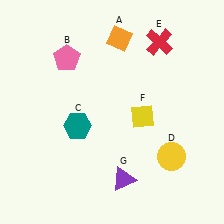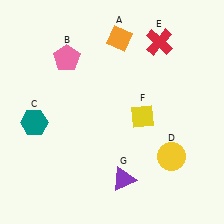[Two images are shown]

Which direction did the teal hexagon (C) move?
The teal hexagon (C) moved left.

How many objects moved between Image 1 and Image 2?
1 object moved between the two images.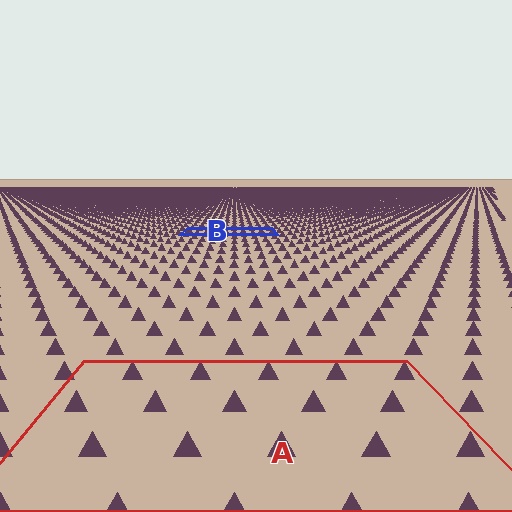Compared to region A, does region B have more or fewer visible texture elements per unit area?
Region B has more texture elements per unit area — they are packed more densely because it is farther away.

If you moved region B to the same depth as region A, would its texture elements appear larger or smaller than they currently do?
They would appear larger. At a closer depth, the same texture elements are projected at a bigger on-screen size.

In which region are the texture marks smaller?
The texture marks are smaller in region B, because it is farther away.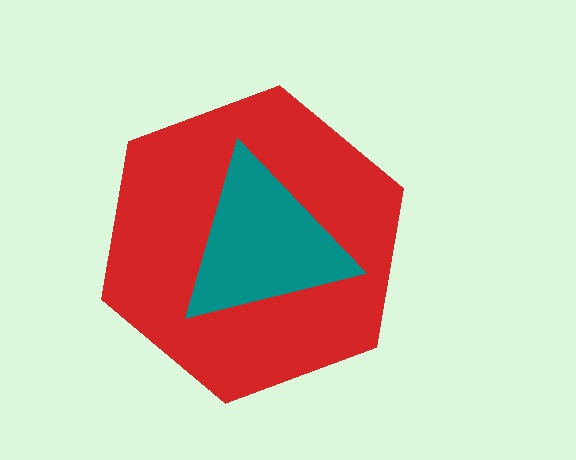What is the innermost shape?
The teal triangle.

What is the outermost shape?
The red hexagon.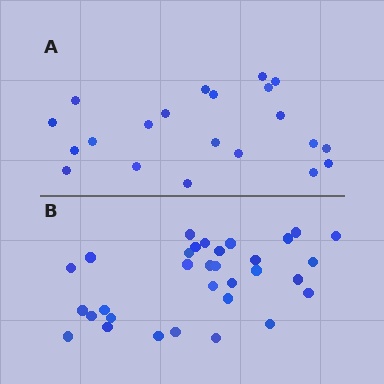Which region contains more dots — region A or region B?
Region B (the bottom region) has more dots.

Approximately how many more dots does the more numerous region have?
Region B has roughly 12 or so more dots than region A.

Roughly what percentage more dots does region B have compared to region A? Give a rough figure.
About 50% more.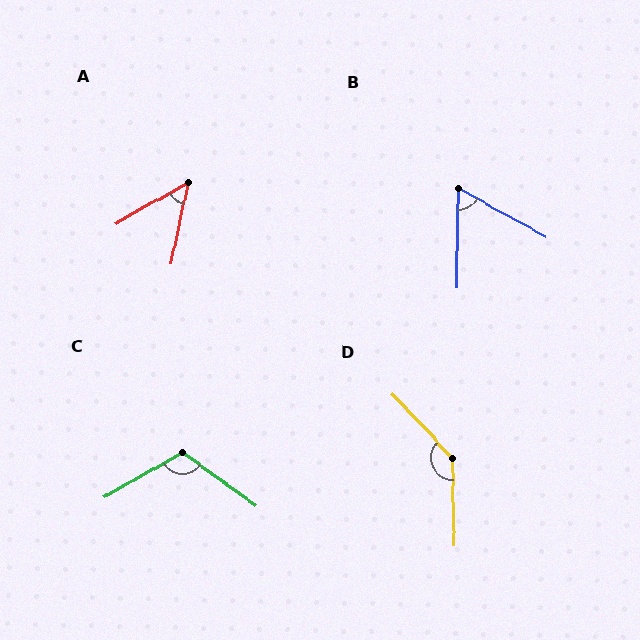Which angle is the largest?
D, at approximately 139 degrees.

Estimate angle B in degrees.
Approximately 62 degrees.